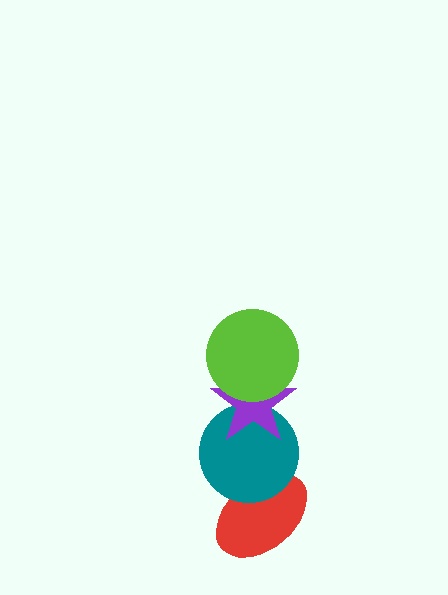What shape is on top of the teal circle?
The purple star is on top of the teal circle.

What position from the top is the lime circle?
The lime circle is 1st from the top.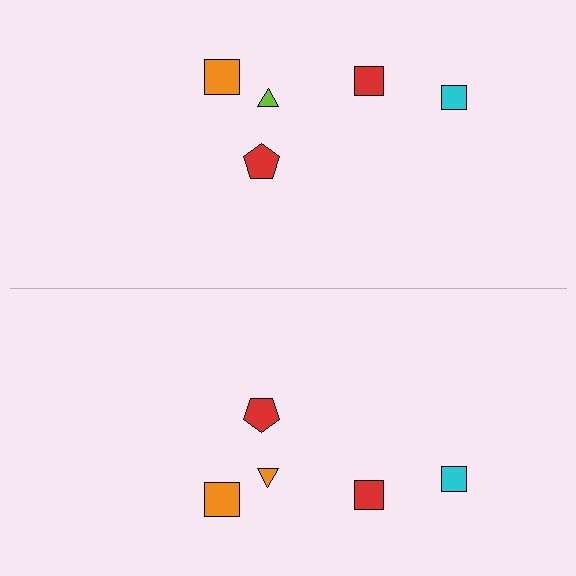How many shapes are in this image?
There are 10 shapes in this image.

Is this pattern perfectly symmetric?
No, the pattern is not perfectly symmetric. The orange triangle on the bottom side breaks the symmetry — its mirror counterpart is lime.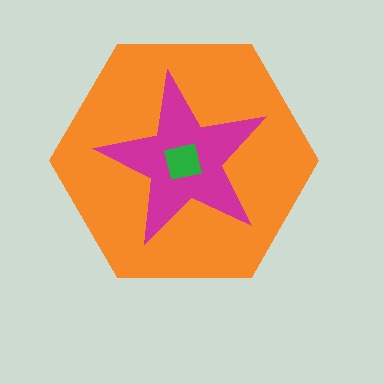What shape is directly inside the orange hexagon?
The magenta star.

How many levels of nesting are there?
3.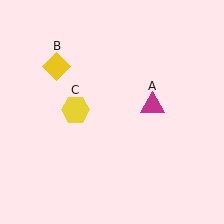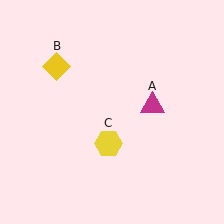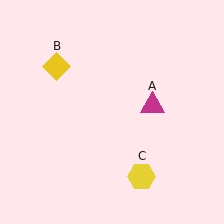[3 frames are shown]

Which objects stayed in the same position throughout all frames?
Magenta triangle (object A) and yellow diamond (object B) remained stationary.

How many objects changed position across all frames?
1 object changed position: yellow hexagon (object C).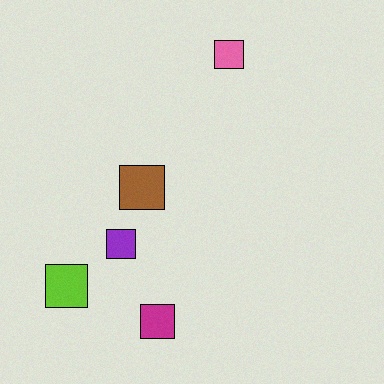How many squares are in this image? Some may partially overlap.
There are 5 squares.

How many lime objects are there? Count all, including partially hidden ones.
There is 1 lime object.